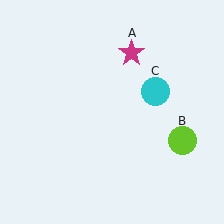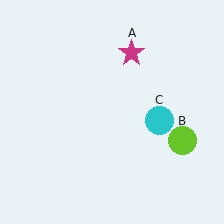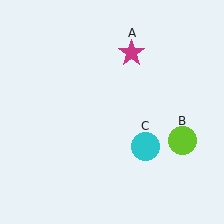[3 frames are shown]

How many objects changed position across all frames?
1 object changed position: cyan circle (object C).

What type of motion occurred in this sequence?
The cyan circle (object C) rotated clockwise around the center of the scene.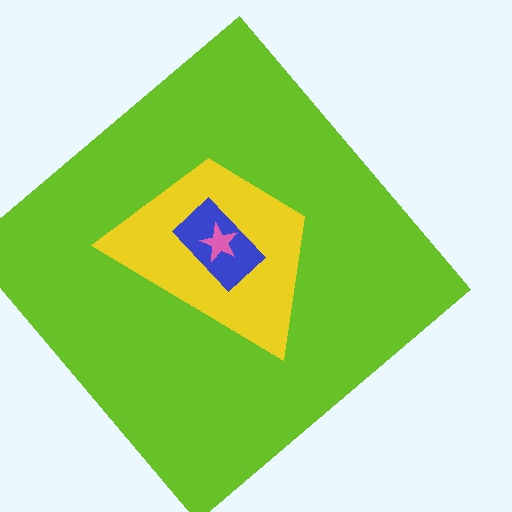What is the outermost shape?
The lime diamond.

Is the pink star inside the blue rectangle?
Yes.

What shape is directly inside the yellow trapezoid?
The blue rectangle.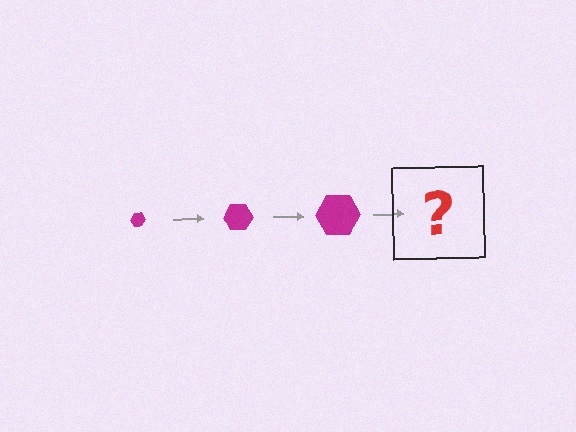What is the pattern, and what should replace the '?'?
The pattern is that the hexagon gets progressively larger each step. The '?' should be a magenta hexagon, larger than the previous one.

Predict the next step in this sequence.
The next step is a magenta hexagon, larger than the previous one.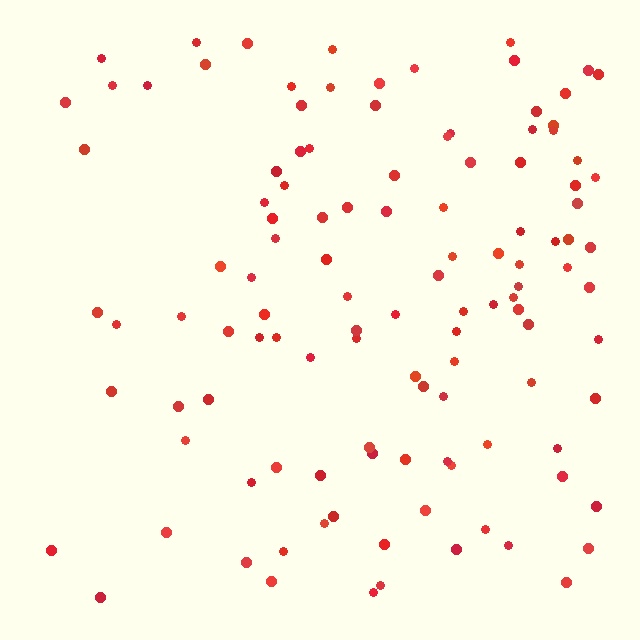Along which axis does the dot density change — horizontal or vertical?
Horizontal.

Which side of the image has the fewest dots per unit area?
The left.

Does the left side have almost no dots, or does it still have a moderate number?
Still a moderate number, just noticeably fewer than the right.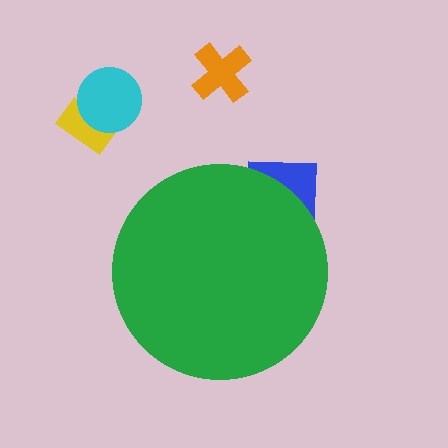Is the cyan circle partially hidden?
No, the cyan circle is fully visible.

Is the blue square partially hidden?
Yes, the blue square is partially hidden behind the green circle.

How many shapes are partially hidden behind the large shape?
1 shape is partially hidden.